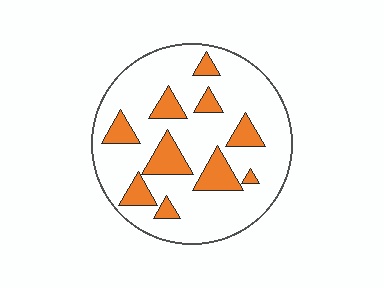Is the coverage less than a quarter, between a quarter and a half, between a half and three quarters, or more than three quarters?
Less than a quarter.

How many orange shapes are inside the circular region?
10.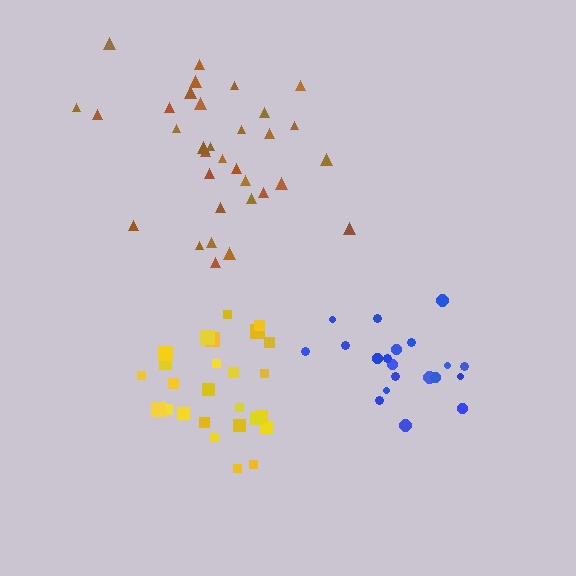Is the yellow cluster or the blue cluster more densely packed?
Blue.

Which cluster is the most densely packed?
Blue.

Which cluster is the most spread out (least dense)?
Brown.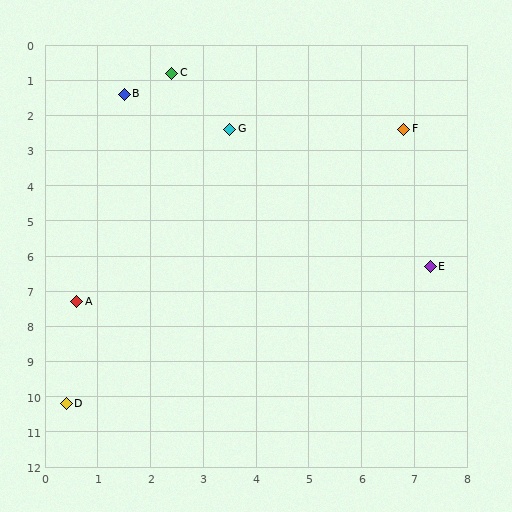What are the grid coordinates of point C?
Point C is at approximately (2.4, 0.8).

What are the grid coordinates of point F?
Point F is at approximately (6.8, 2.4).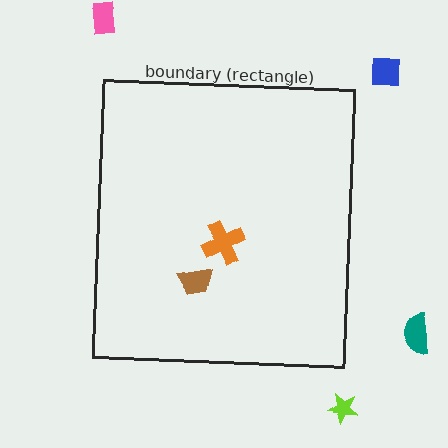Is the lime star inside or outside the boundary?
Outside.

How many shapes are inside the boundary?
2 inside, 4 outside.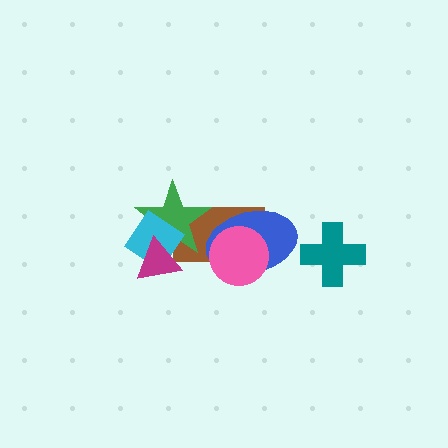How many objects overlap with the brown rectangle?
4 objects overlap with the brown rectangle.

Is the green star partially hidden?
Yes, it is partially covered by another shape.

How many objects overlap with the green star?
3 objects overlap with the green star.